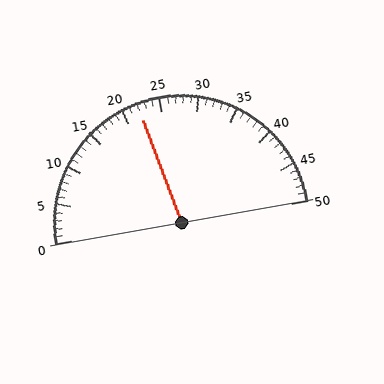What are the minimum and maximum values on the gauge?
The gauge ranges from 0 to 50.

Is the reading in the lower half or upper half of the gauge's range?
The reading is in the lower half of the range (0 to 50).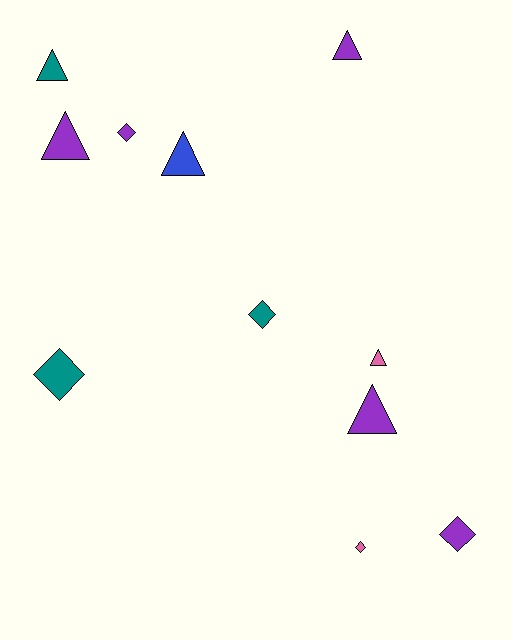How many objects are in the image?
There are 11 objects.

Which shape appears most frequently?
Triangle, with 6 objects.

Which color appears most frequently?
Purple, with 5 objects.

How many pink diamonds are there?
There is 1 pink diamond.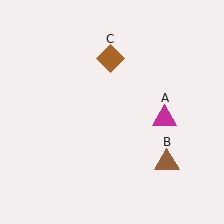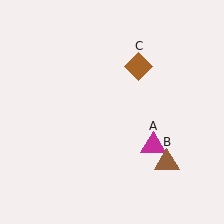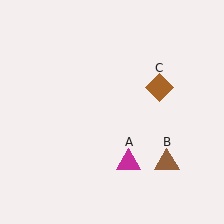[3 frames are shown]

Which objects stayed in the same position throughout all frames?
Brown triangle (object B) remained stationary.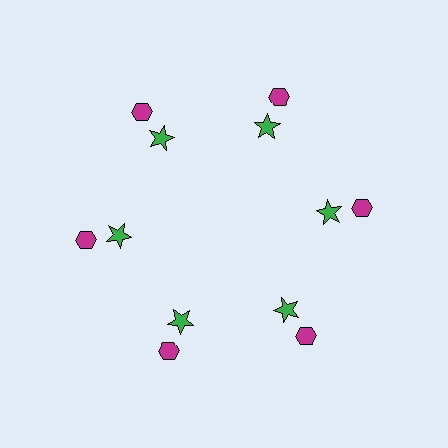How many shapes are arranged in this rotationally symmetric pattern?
There are 12 shapes, arranged in 6 groups of 2.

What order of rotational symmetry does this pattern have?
This pattern has 6-fold rotational symmetry.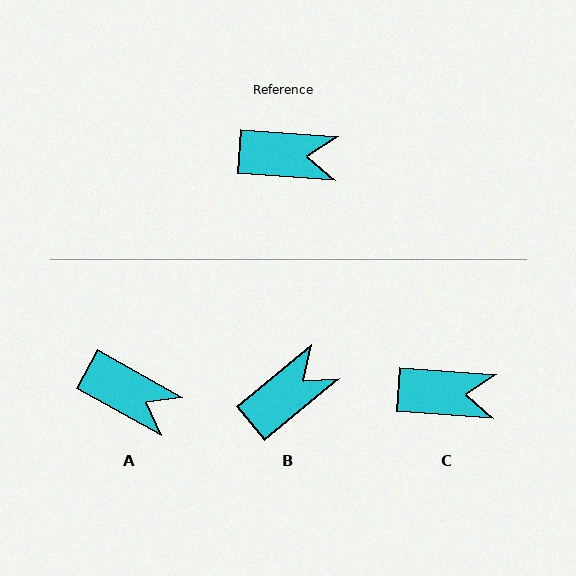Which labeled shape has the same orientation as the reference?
C.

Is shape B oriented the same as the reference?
No, it is off by about 44 degrees.